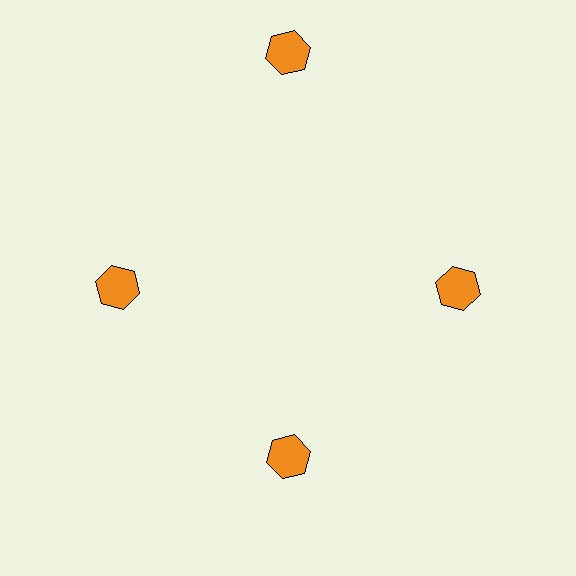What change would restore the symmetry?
The symmetry would be restored by moving it inward, back onto the ring so that all 4 hexagons sit at equal angles and equal distance from the center.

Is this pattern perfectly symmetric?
No. The 4 orange hexagons are arranged in a ring, but one element near the 12 o'clock position is pushed outward from the center, breaking the 4-fold rotational symmetry.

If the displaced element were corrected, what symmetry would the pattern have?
It would have 4-fold rotational symmetry — the pattern would map onto itself every 90 degrees.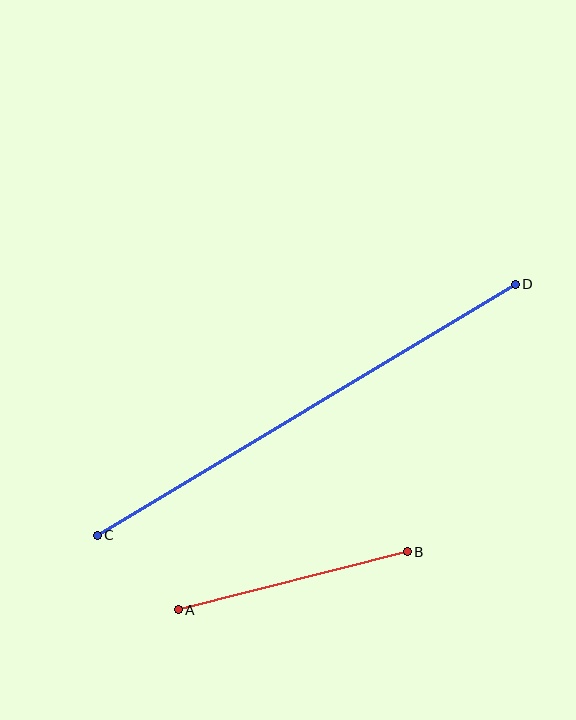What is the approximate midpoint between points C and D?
The midpoint is at approximately (306, 410) pixels.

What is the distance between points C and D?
The distance is approximately 487 pixels.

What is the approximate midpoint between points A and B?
The midpoint is at approximately (293, 581) pixels.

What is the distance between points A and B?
The distance is approximately 236 pixels.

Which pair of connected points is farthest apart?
Points C and D are farthest apart.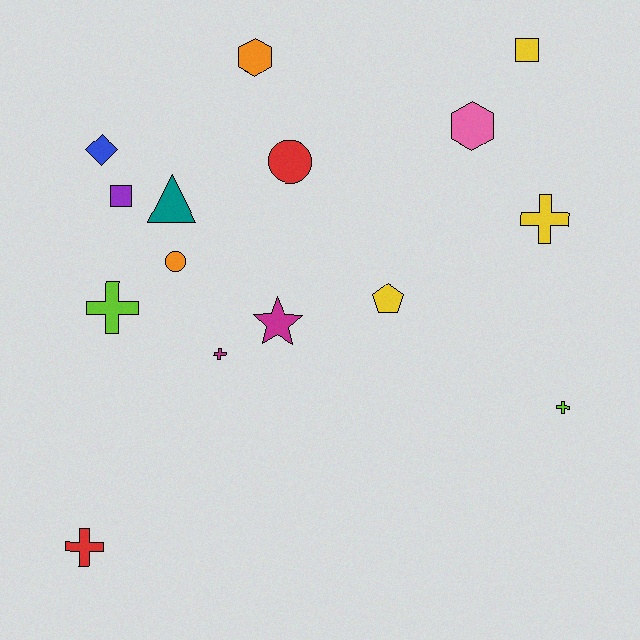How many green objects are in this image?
There are no green objects.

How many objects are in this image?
There are 15 objects.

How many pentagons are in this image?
There is 1 pentagon.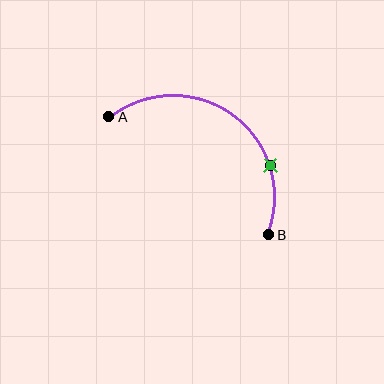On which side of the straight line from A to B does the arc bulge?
The arc bulges above and to the right of the straight line connecting A and B.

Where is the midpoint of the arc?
The arc midpoint is the point on the curve farthest from the straight line joining A and B. It sits above and to the right of that line.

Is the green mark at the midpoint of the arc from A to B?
No. The green mark lies on the arc but is closer to endpoint B. The arc midpoint would be at the point on the curve equidistant along the arc from both A and B.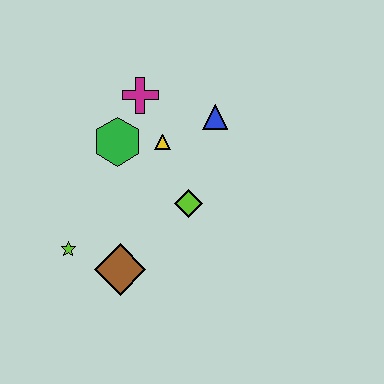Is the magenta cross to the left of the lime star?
No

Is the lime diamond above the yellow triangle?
No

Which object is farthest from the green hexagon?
The brown diamond is farthest from the green hexagon.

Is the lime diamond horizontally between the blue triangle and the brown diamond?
Yes